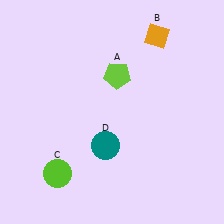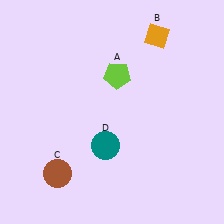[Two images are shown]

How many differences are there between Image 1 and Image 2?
There is 1 difference between the two images.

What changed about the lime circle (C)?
In Image 1, C is lime. In Image 2, it changed to brown.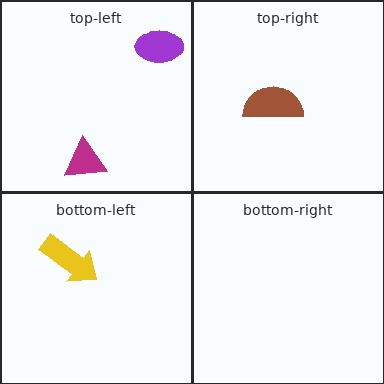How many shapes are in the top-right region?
1.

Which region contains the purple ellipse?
The top-left region.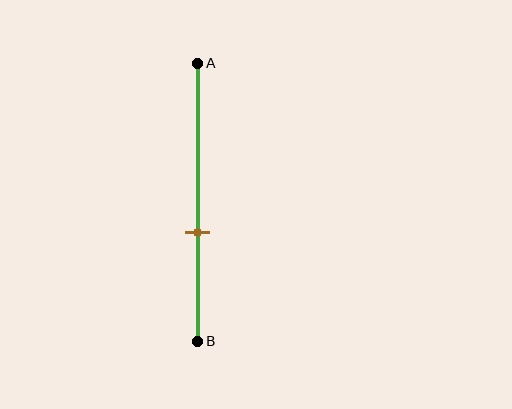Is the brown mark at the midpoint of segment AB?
No, the mark is at about 60% from A, not at the 50% midpoint.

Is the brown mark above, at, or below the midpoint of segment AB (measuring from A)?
The brown mark is below the midpoint of segment AB.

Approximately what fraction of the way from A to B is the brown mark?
The brown mark is approximately 60% of the way from A to B.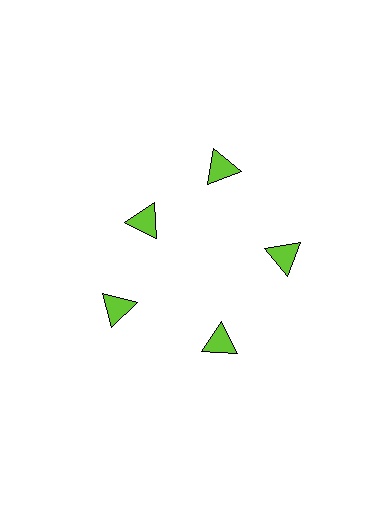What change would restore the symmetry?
The symmetry would be restored by moving it outward, back onto the ring so that all 5 triangles sit at equal angles and equal distance from the center.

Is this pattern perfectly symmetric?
No. The 5 lime triangles are arranged in a ring, but one element near the 10 o'clock position is pulled inward toward the center, breaking the 5-fold rotational symmetry.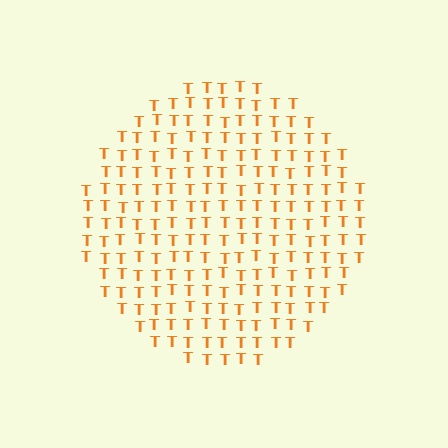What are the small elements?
The small elements are letter T's.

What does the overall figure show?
The overall figure shows a circle.